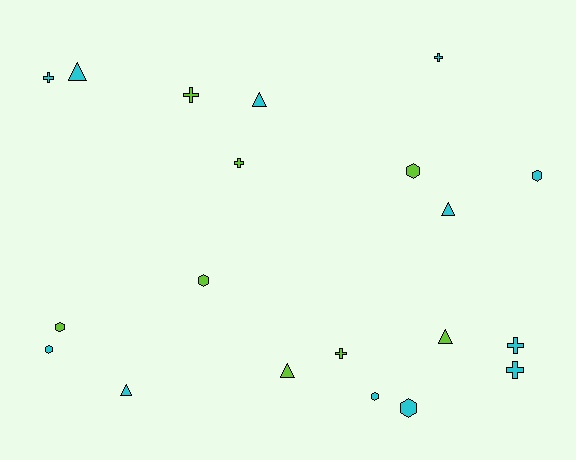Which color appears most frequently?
Cyan, with 12 objects.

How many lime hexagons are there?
There are 3 lime hexagons.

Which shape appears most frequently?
Hexagon, with 7 objects.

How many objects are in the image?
There are 20 objects.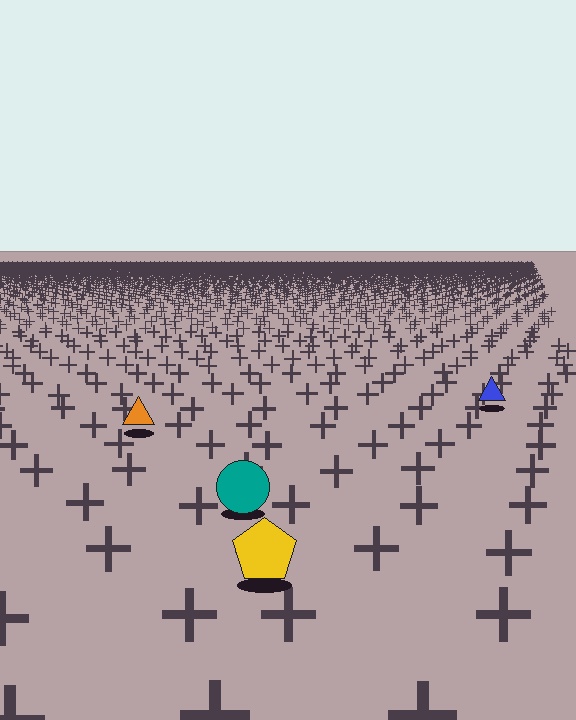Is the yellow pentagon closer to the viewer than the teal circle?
Yes. The yellow pentagon is closer — you can tell from the texture gradient: the ground texture is coarser near it.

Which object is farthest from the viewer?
The blue triangle is farthest from the viewer. It appears smaller and the ground texture around it is denser.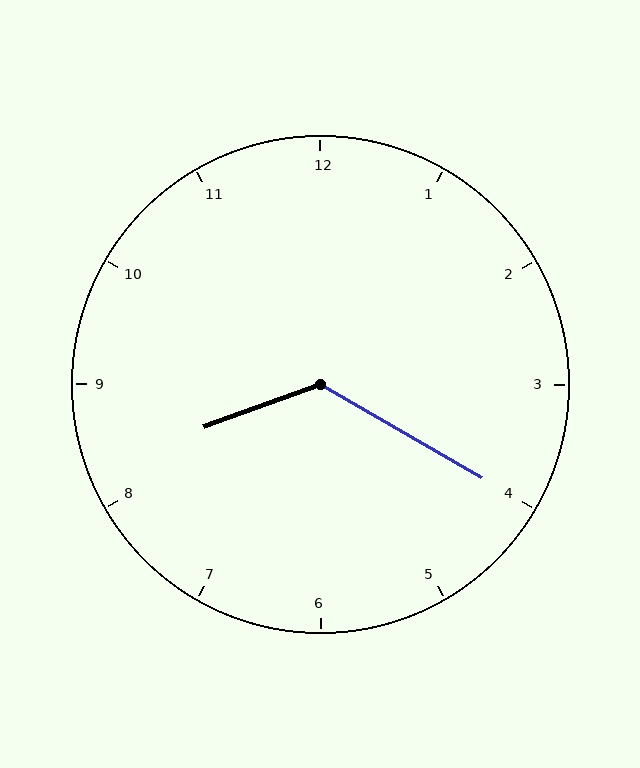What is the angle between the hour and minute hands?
Approximately 130 degrees.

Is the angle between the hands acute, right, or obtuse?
It is obtuse.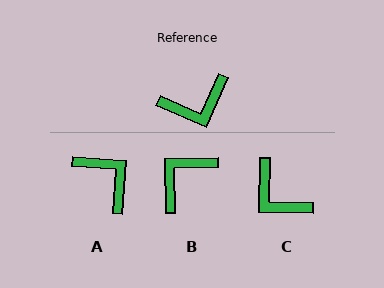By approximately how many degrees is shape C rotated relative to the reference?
Approximately 67 degrees clockwise.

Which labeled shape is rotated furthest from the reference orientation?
B, about 155 degrees away.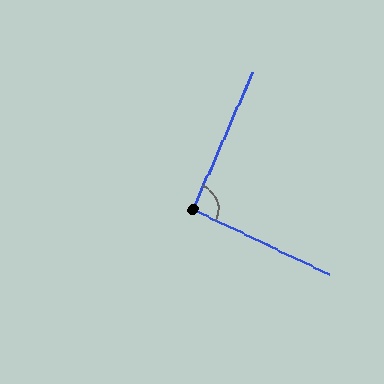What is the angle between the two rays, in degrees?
Approximately 92 degrees.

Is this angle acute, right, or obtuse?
It is approximately a right angle.